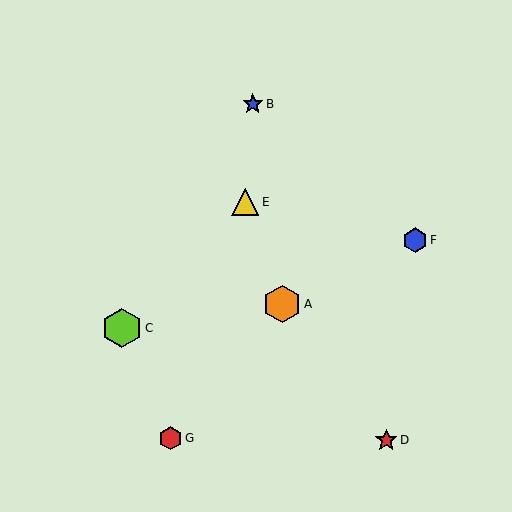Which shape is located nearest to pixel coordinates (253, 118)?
The blue star (labeled B) at (253, 104) is nearest to that location.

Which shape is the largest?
The lime hexagon (labeled C) is the largest.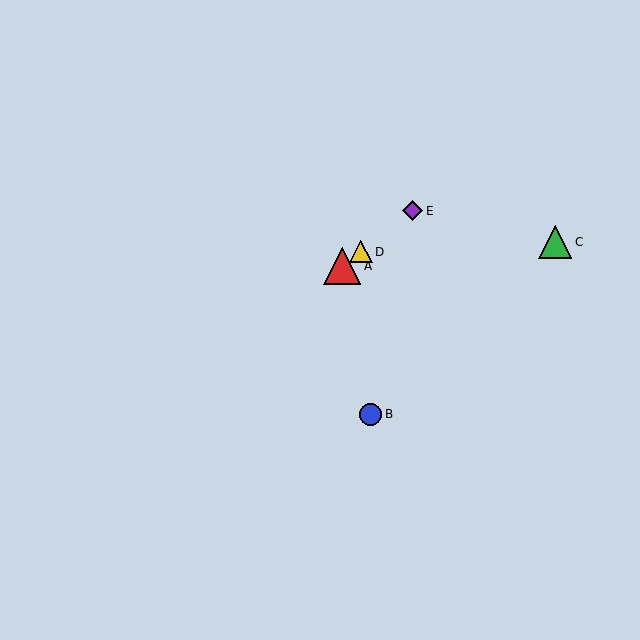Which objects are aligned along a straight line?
Objects A, D, E are aligned along a straight line.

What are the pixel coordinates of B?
Object B is at (370, 414).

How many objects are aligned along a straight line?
3 objects (A, D, E) are aligned along a straight line.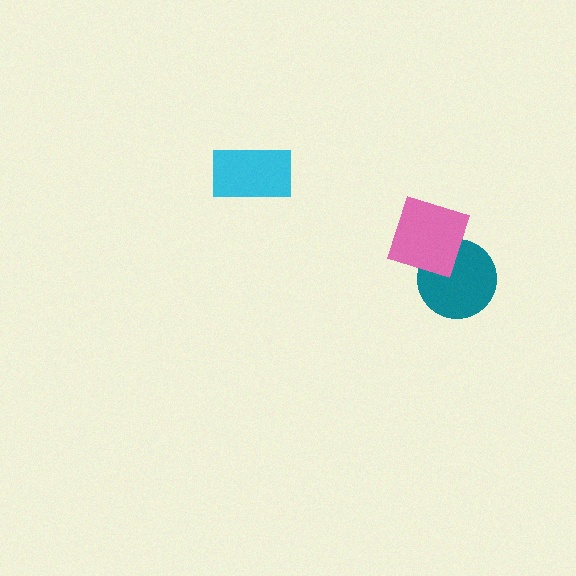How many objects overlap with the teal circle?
1 object overlaps with the teal circle.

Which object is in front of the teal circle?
The pink diamond is in front of the teal circle.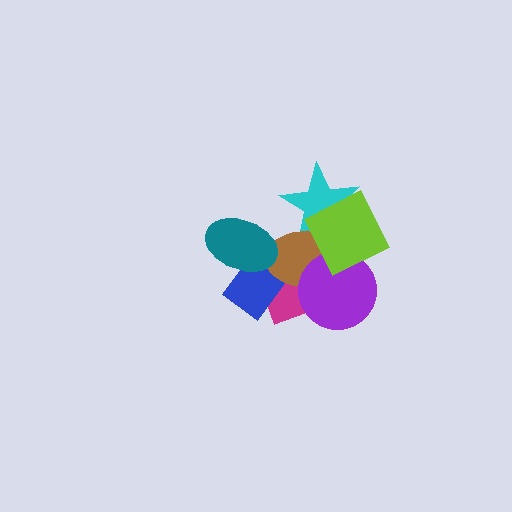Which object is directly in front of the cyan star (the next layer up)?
The brown ellipse is directly in front of the cyan star.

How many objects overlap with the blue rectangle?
3 objects overlap with the blue rectangle.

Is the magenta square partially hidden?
Yes, it is partially covered by another shape.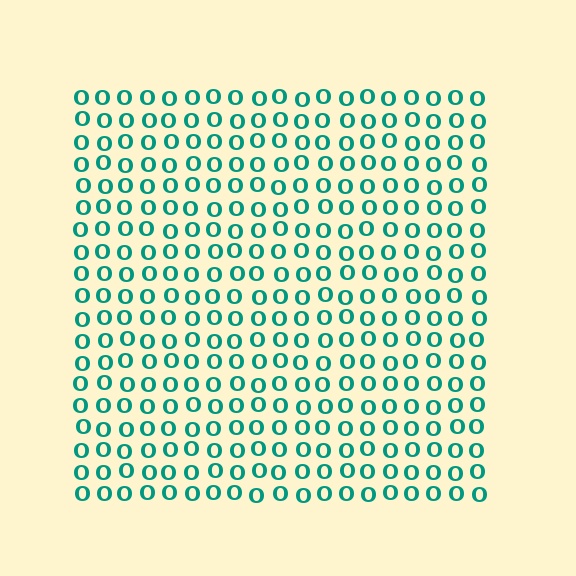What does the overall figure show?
The overall figure shows a square.